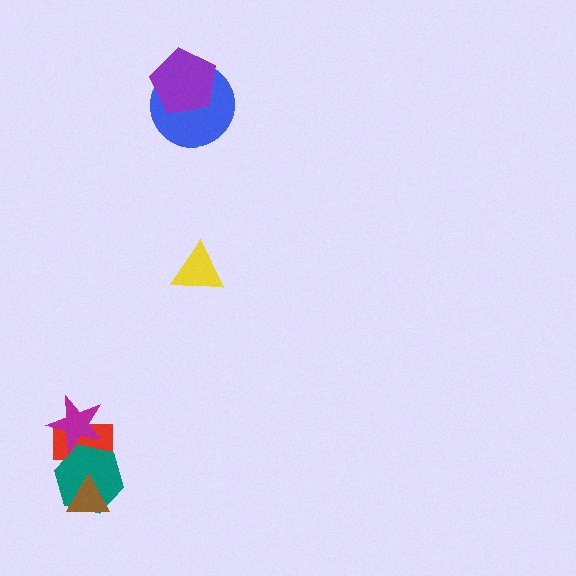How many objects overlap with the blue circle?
1 object overlaps with the blue circle.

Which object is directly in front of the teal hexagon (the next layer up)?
The magenta star is directly in front of the teal hexagon.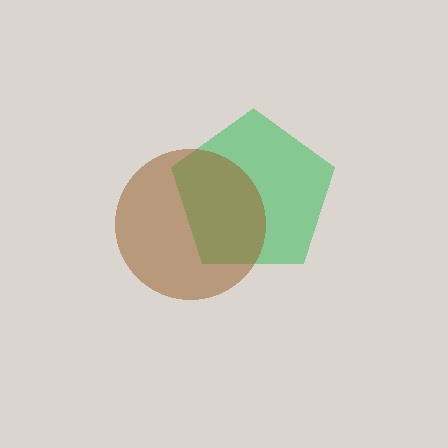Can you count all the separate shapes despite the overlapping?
Yes, there are 2 separate shapes.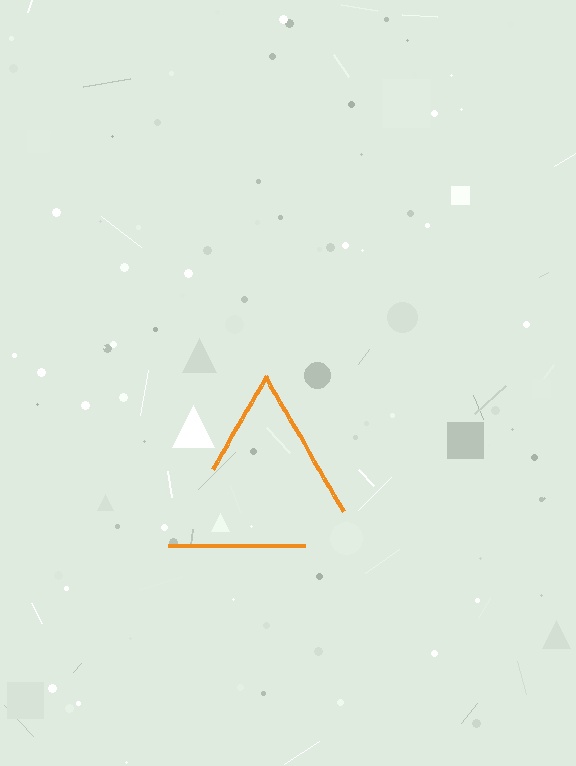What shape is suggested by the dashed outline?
The dashed outline suggests a triangle.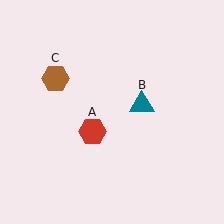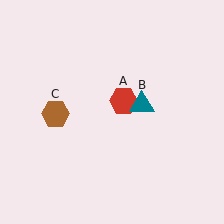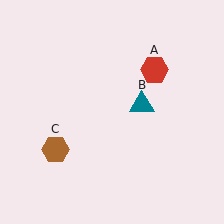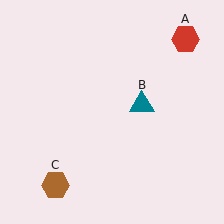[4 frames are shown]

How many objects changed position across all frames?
2 objects changed position: red hexagon (object A), brown hexagon (object C).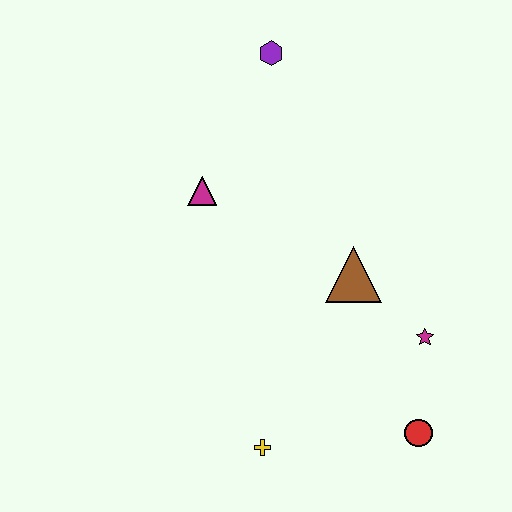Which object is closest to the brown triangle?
The magenta star is closest to the brown triangle.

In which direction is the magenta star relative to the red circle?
The magenta star is above the red circle.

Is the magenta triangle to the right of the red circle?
No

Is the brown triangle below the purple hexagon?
Yes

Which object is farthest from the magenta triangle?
The red circle is farthest from the magenta triangle.